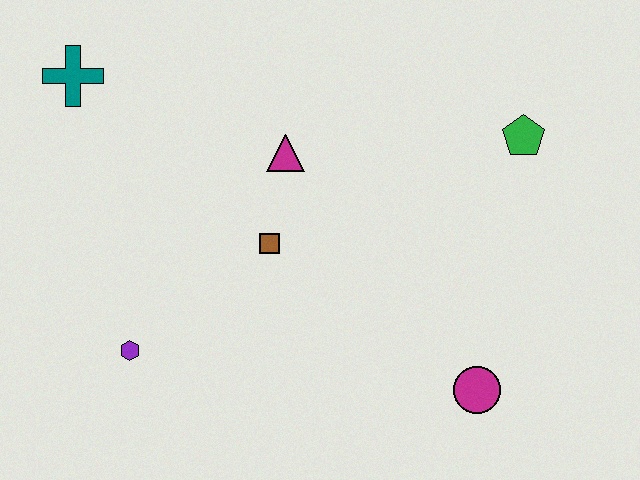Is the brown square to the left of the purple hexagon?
No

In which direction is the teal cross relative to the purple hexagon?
The teal cross is above the purple hexagon.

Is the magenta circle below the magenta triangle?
Yes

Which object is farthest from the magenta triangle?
The magenta circle is farthest from the magenta triangle.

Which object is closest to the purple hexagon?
The brown square is closest to the purple hexagon.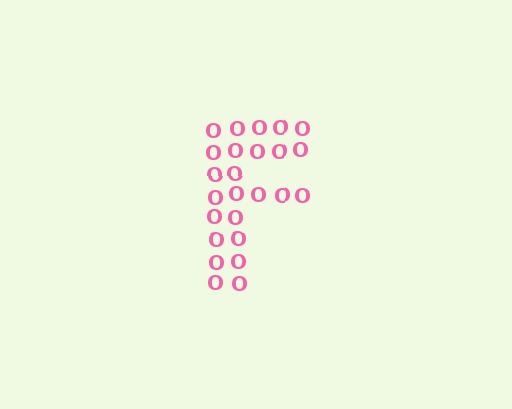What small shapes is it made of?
It is made of small letter O's.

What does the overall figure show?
The overall figure shows the letter F.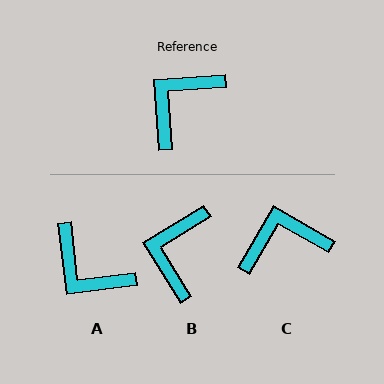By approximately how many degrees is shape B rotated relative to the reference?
Approximately 27 degrees counter-clockwise.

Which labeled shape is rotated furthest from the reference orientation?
A, about 93 degrees away.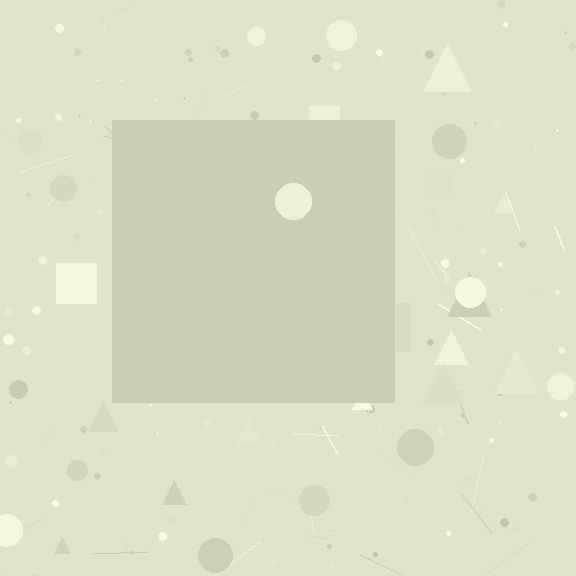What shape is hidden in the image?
A square is hidden in the image.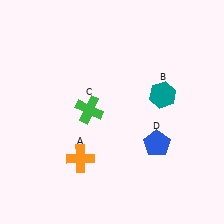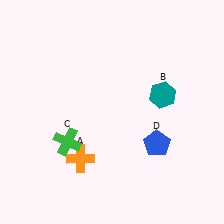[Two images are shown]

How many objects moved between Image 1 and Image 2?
1 object moved between the two images.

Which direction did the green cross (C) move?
The green cross (C) moved down.